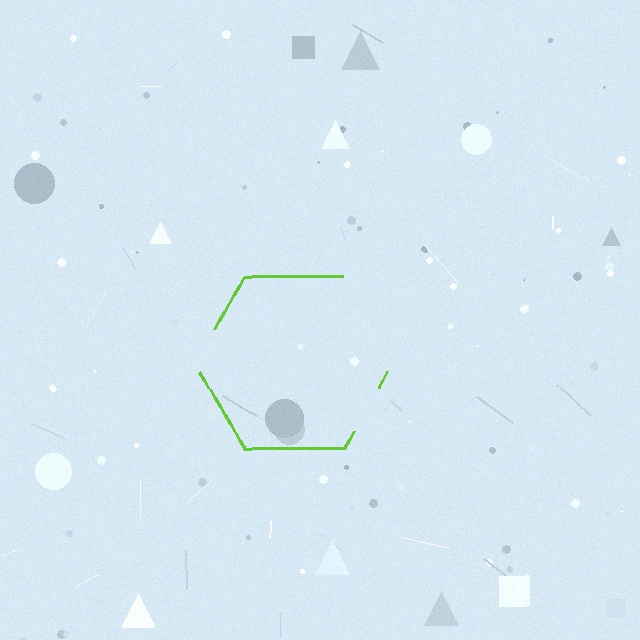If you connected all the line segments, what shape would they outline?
They would outline a hexagon.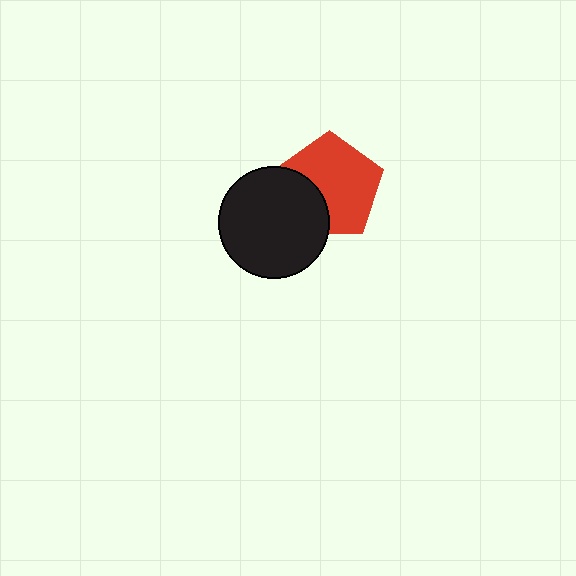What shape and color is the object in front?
The object in front is a black circle.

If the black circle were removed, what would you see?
You would see the complete red pentagon.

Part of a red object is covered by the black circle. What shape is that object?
It is a pentagon.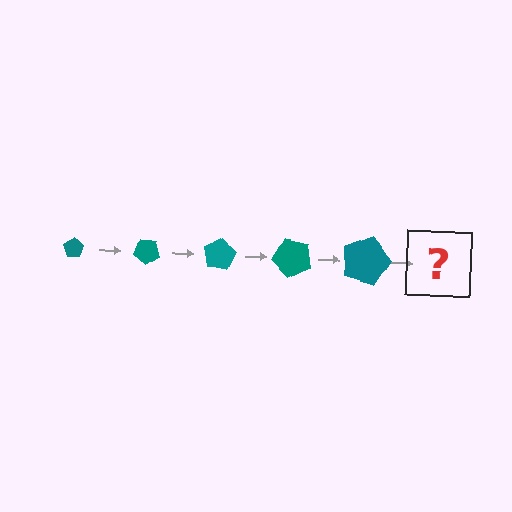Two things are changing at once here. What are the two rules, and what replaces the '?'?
The two rules are that the pentagon grows larger each step and it rotates 40 degrees each step. The '?' should be a pentagon, larger than the previous one and rotated 200 degrees from the start.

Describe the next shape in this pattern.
It should be a pentagon, larger than the previous one and rotated 200 degrees from the start.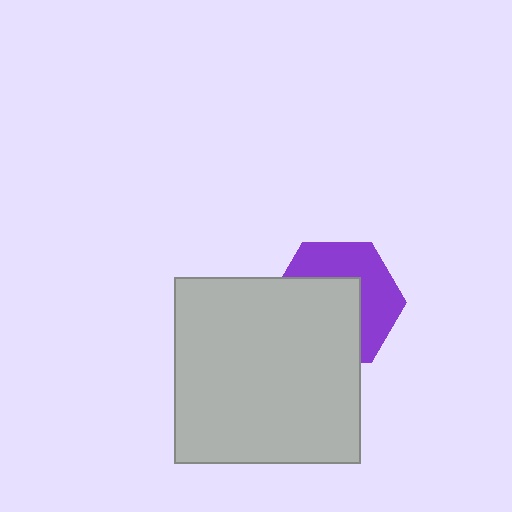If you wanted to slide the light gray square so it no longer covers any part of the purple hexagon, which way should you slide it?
Slide it toward the lower-left — that is the most direct way to separate the two shapes.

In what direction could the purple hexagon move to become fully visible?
The purple hexagon could move toward the upper-right. That would shift it out from behind the light gray square entirely.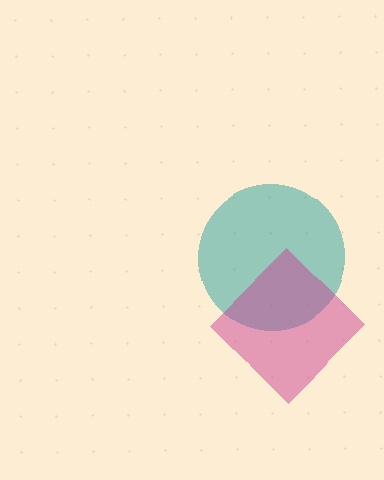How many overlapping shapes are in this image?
There are 2 overlapping shapes in the image.